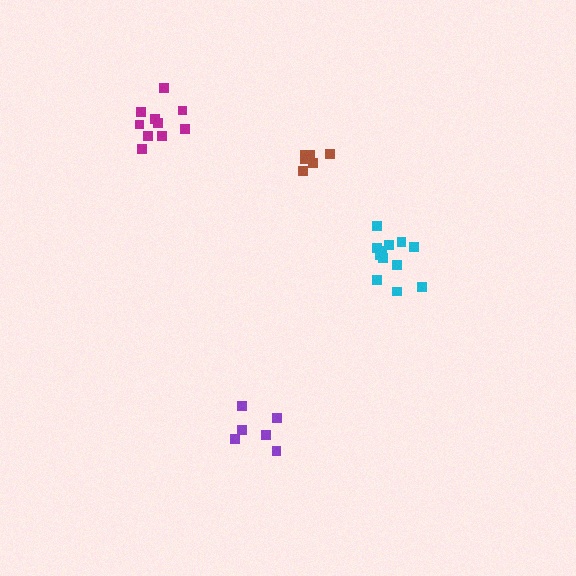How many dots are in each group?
Group 1: 6 dots, Group 2: 6 dots, Group 3: 10 dots, Group 4: 12 dots (34 total).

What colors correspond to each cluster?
The clusters are colored: brown, purple, magenta, cyan.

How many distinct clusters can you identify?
There are 4 distinct clusters.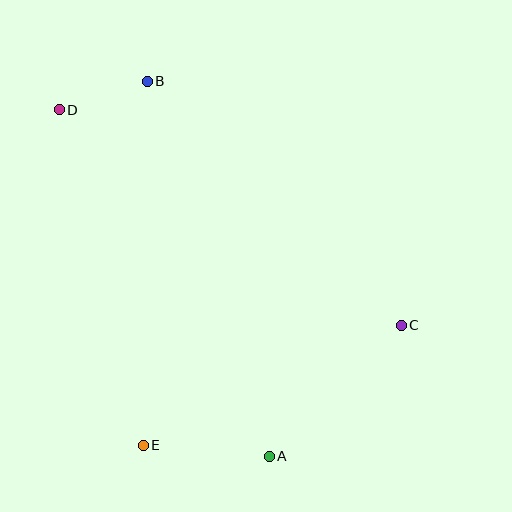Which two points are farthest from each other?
Points A and D are farthest from each other.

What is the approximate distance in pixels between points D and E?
The distance between D and E is approximately 345 pixels.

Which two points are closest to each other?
Points B and D are closest to each other.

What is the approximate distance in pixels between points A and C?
The distance between A and C is approximately 186 pixels.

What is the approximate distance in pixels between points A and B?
The distance between A and B is approximately 395 pixels.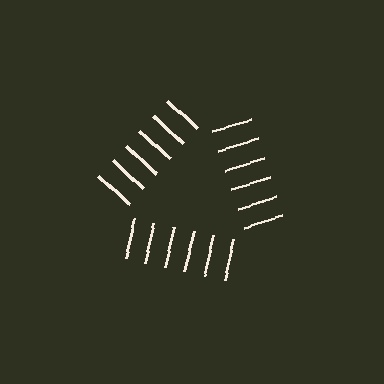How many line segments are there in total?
18 — 6 along each of the 3 edges.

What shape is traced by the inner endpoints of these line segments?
An illusory triangle — the line segments terminate on its edges but no continuous stroke is drawn.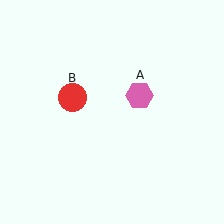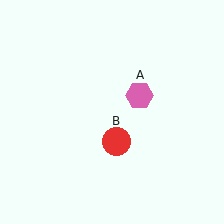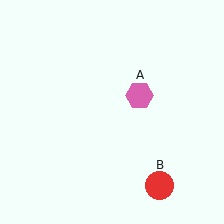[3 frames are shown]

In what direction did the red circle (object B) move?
The red circle (object B) moved down and to the right.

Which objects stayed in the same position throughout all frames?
Pink hexagon (object A) remained stationary.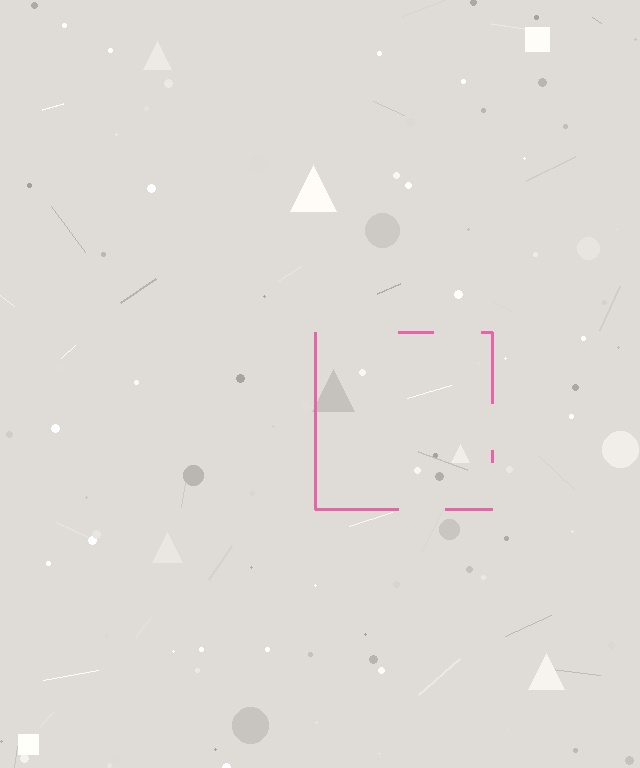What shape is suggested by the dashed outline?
The dashed outline suggests a square.